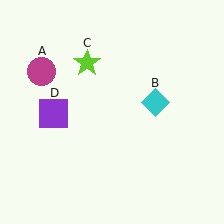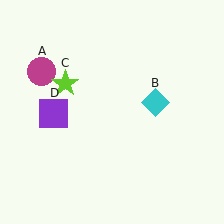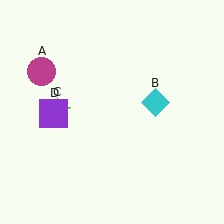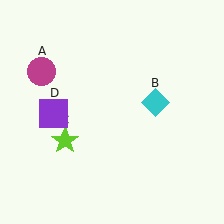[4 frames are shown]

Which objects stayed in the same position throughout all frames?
Magenta circle (object A) and cyan diamond (object B) and purple square (object D) remained stationary.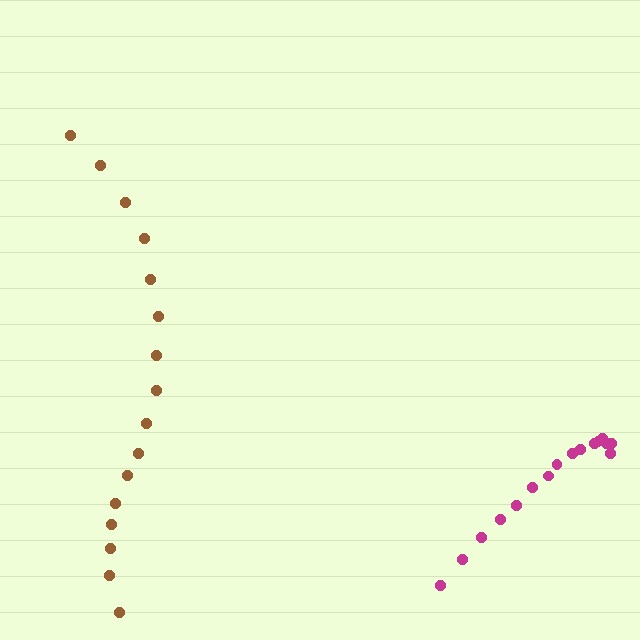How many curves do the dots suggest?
There are 2 distinct paths.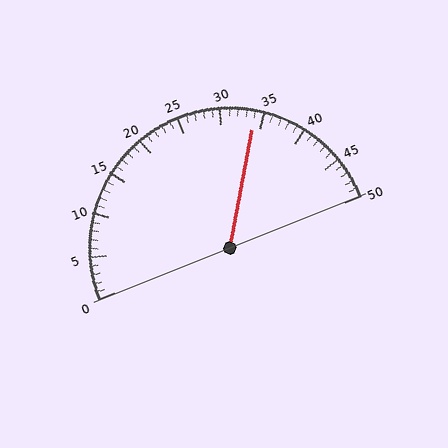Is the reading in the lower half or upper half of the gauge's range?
The reading is in the upper half of the range (0 to 50).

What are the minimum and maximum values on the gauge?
The gauge ranges from 0 to 50.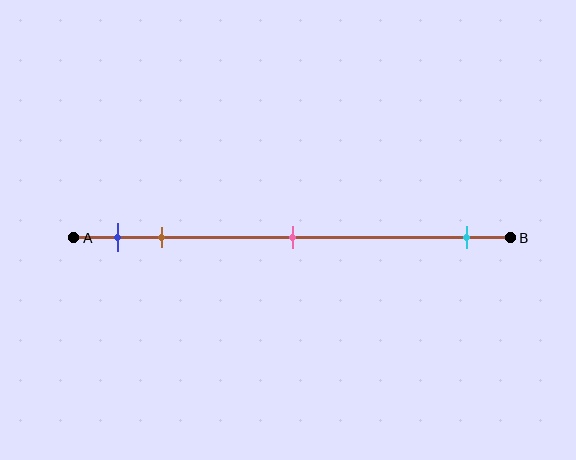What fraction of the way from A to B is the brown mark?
The brown mark is approximately 20% (0.2) of the way from A to B.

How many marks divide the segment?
There are 4 marks dividing the segment.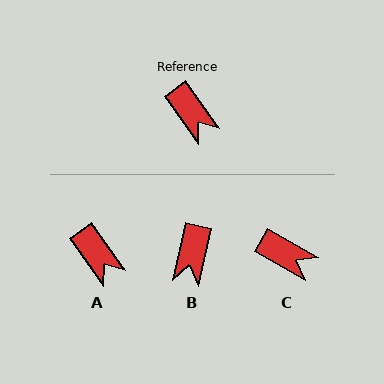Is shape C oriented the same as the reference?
No, it is off by about 25 degrees.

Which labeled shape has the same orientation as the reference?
A.